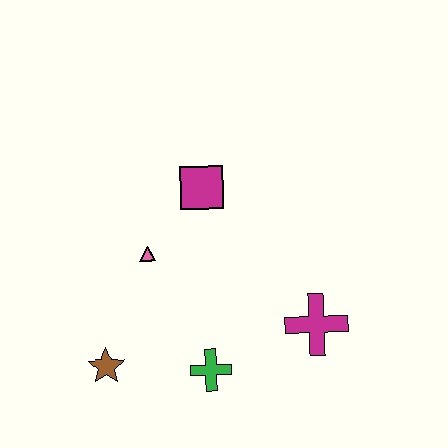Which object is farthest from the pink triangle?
The magenta cross is farthest from the pink triangle.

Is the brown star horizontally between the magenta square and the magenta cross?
No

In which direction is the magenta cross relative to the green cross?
The magenta cross is to the right of the green cross.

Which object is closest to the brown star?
The green cross is closest to the brown star.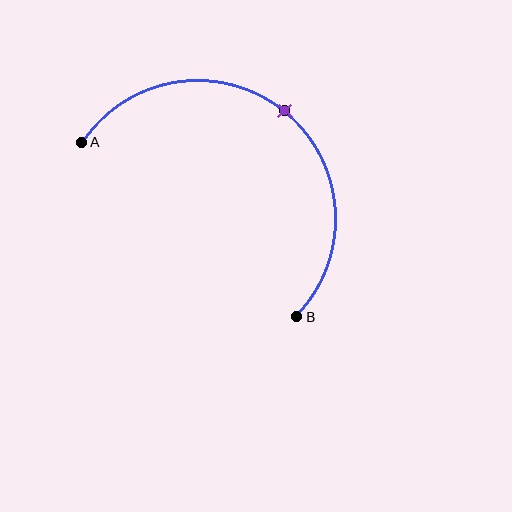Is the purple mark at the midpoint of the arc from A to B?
Yes. The purple mark lies on the arc at equal arc-length from both A and B — it is the arc midpoint.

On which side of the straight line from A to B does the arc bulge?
The arc bulges above and to the right of the straight line connecting A and B.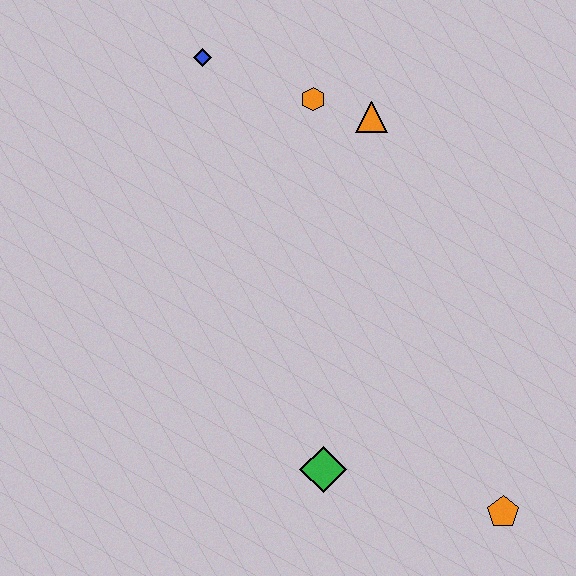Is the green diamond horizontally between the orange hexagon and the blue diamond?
No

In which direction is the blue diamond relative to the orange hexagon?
The blue diamond is to the left of the orange hexagon.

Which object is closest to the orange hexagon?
The orange triangle is closest to the orange hexagon.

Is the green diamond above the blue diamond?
No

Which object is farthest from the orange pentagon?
The blue diamond is farthest from the orange pentagon.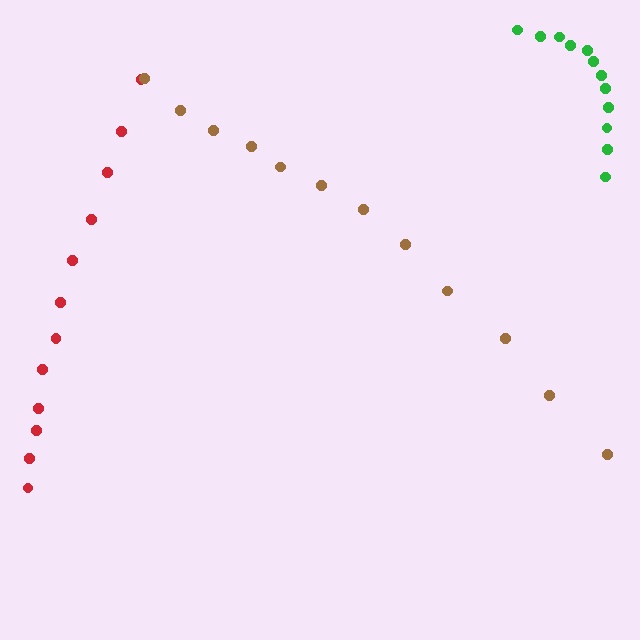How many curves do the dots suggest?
There are 3 distinct paths.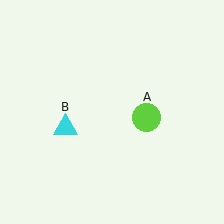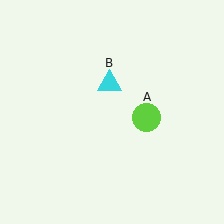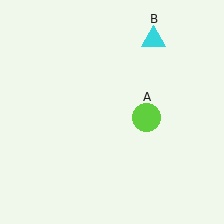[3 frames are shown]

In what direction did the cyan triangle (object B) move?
The cyan triangle (object B) moved up and to the right.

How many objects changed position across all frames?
1 object changed position: cyan triangle (object B).